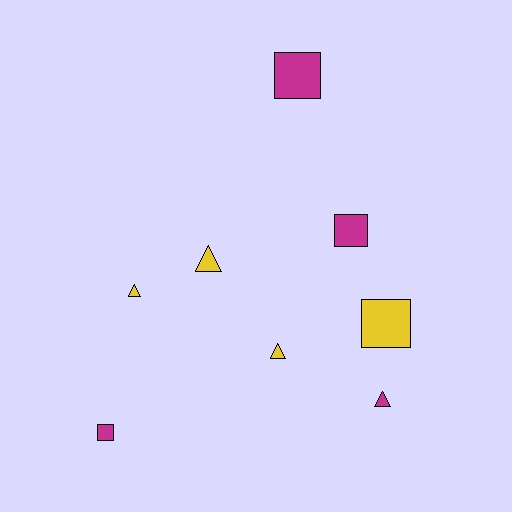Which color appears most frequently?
Magenta, with 4 objects.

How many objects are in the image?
There are 8 objects.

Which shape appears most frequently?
Square, with 4 objects.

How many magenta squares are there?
There are 3 magenta squares.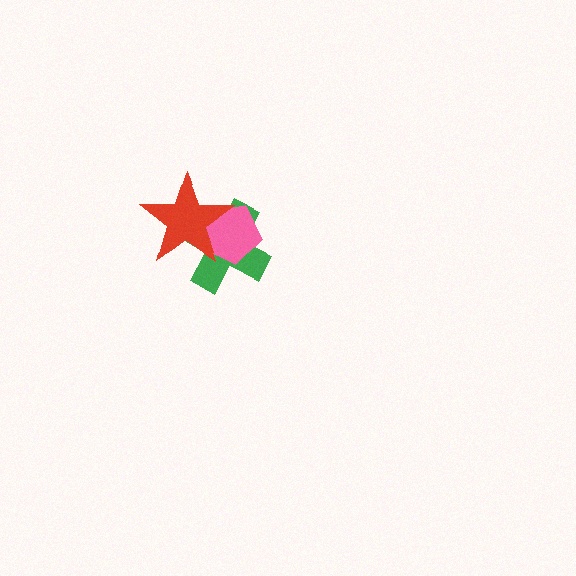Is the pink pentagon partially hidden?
Yes, it is partially covered by another shape.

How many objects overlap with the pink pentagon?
2 objects overlap with the pink pentagon.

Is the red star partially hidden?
No, no other shape covers it.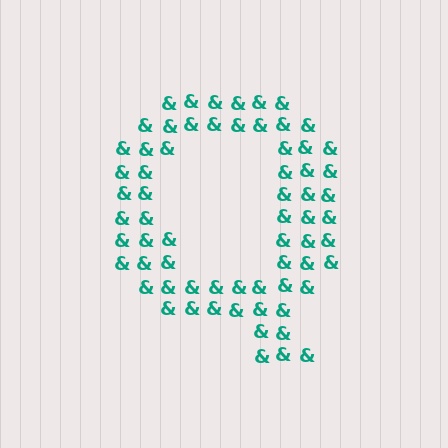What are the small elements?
The small elements are ampersands.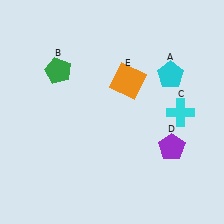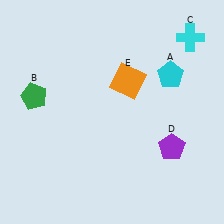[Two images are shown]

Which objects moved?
The objects that moved are: the green pentagon (B), the cyan cross (C).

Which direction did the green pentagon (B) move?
The green pentagon (B) moved down.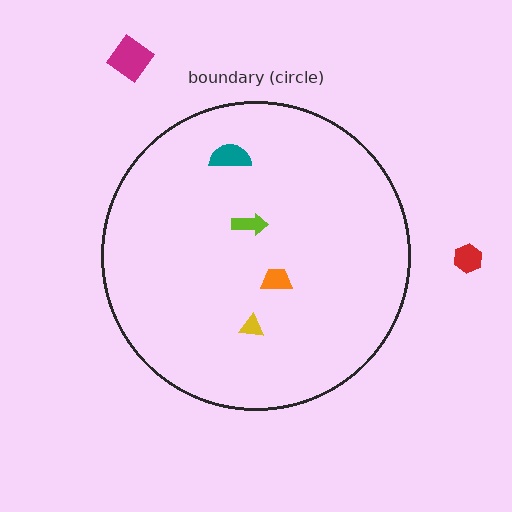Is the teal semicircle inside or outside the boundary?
Inside.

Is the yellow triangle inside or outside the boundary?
Inside.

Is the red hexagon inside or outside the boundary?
Outside.